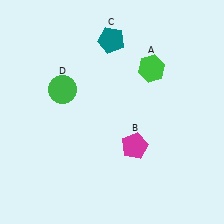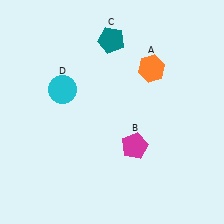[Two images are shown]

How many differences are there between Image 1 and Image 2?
There are 2 differences between the two images.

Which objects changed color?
A changed from green to orange. D changed from green to cyan.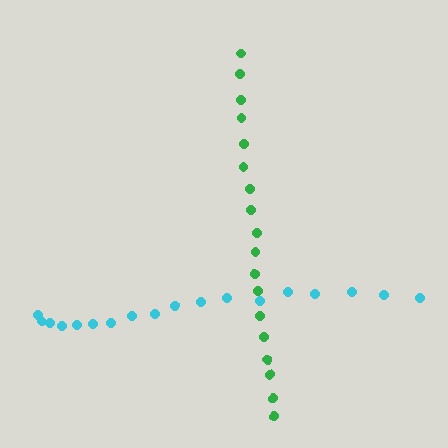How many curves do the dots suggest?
There are 2 distinct paths.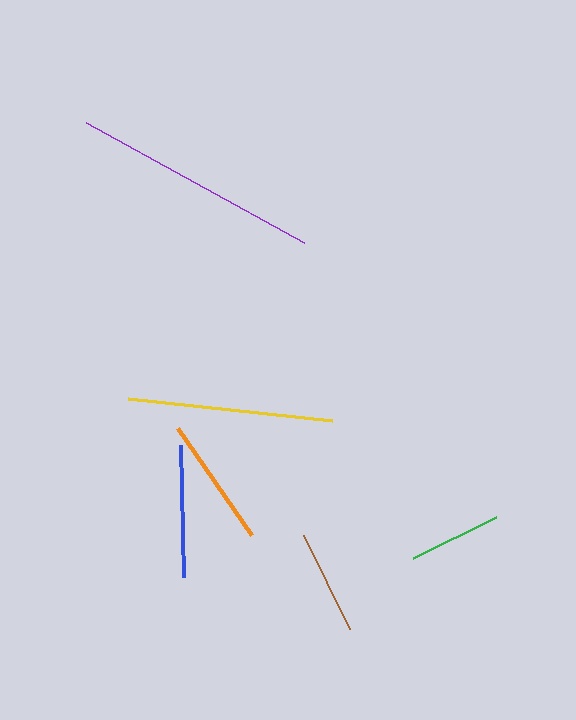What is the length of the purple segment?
The purple segment is approximately 250 pixels long.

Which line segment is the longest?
The purple line is the longest at approximately 250 pixels.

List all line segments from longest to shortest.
From longest to shortest: purple, yellow, blue, orange, brown, green.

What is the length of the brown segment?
The brown segment is approximately 105 pixels long.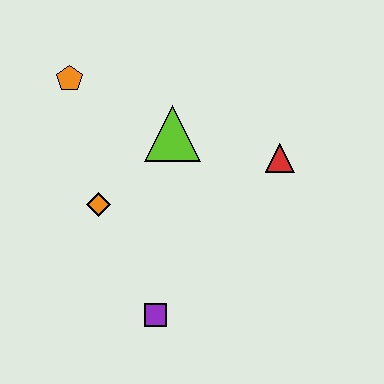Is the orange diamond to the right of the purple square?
No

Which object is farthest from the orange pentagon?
The purple square is farthest from the orange pentagon.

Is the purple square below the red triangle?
Yes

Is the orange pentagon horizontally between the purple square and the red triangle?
No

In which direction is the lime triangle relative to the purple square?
The lime triangle is above the purple square.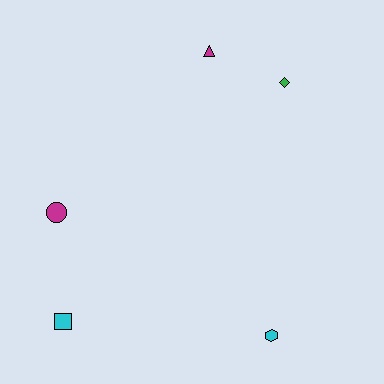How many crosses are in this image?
There are no crosses.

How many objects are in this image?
There are 5 objects.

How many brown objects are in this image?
There are no brown objects.